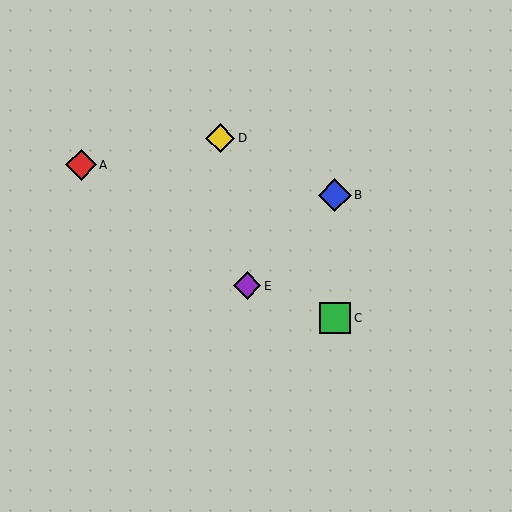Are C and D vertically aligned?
No, C is at x≈335 and D is at x≈220.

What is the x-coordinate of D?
Object D is at x≈220.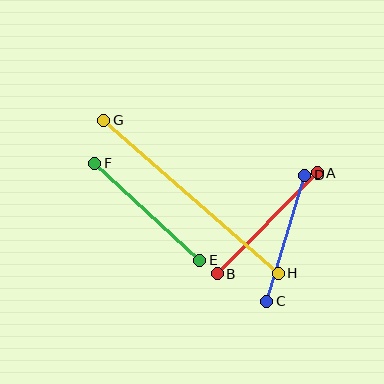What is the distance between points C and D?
The distance is approximately 132 pixels.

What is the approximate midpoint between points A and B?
The midpoint is at approximately (267, 223) pixels.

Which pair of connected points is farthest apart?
Points G and H are farthest apart.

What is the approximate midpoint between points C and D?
The midpoint is at approximately (286, 238) pixels.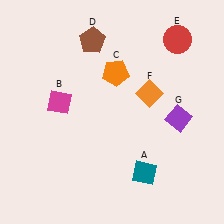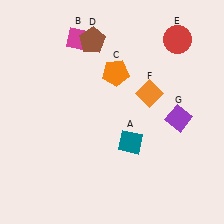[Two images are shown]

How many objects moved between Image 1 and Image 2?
2 objects moved between the two images.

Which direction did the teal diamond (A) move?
The teal diamond (A) moved up.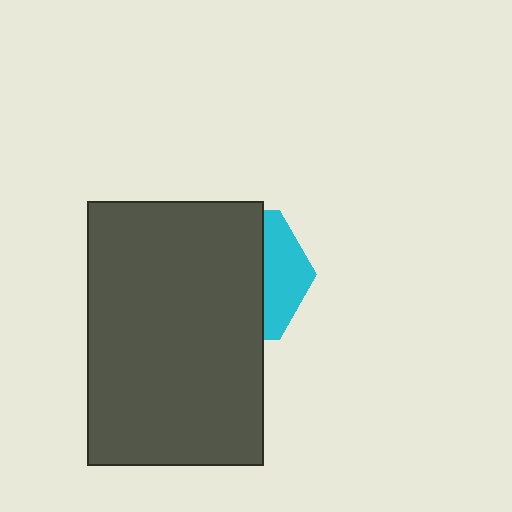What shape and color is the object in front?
The object in front is a dark gray rectangle.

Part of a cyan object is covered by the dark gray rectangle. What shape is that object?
It is a hexagon.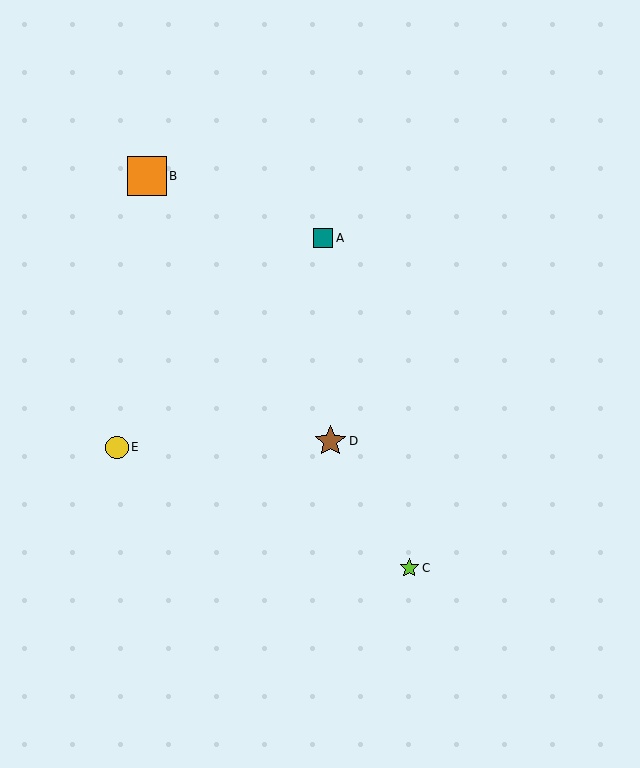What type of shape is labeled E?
Shape E is a yellow circle.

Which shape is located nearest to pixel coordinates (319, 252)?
The teal square (labeled A) at (323, 238) is nearest to that location.